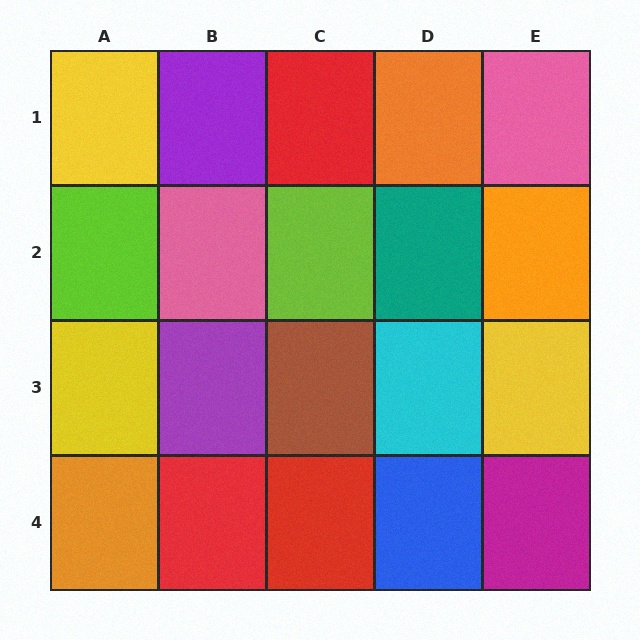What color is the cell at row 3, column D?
Cyan.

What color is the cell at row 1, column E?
Pink.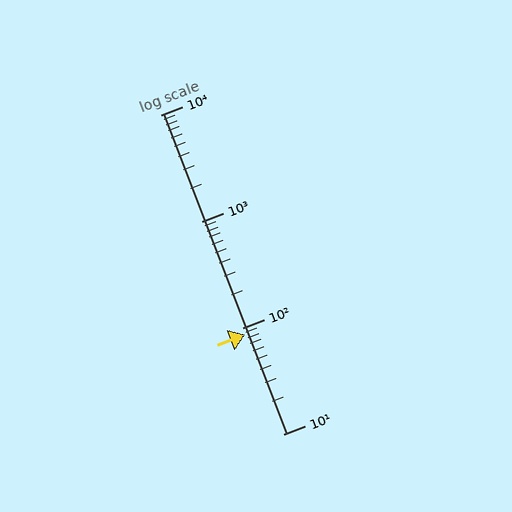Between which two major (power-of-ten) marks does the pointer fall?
The pointer is between 10 and 100.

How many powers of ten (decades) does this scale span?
The scale spans 3 decades, from 10 to 10000.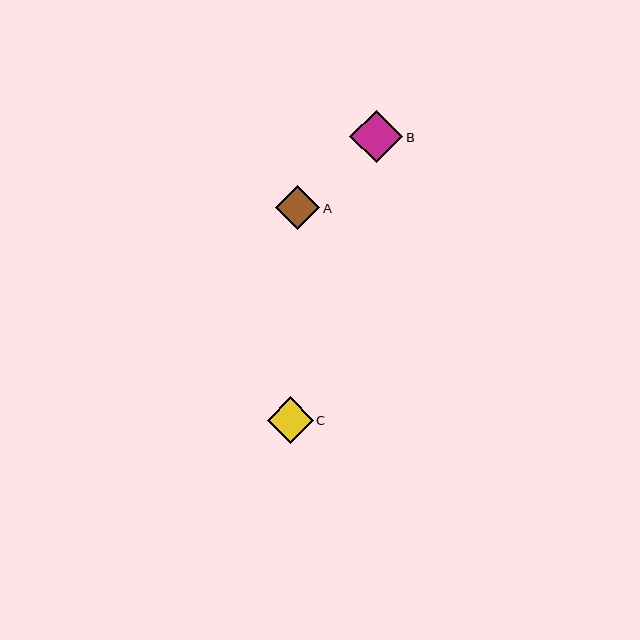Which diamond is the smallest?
Diamond A is the smallest with a size of approximately 44 pixels.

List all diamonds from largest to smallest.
From largest to smallest: B, C, A.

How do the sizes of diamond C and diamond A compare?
Diamond C and diamond A are approximately the same size.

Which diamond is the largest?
Diamond B is the largest with a size of approximately 53 pixels.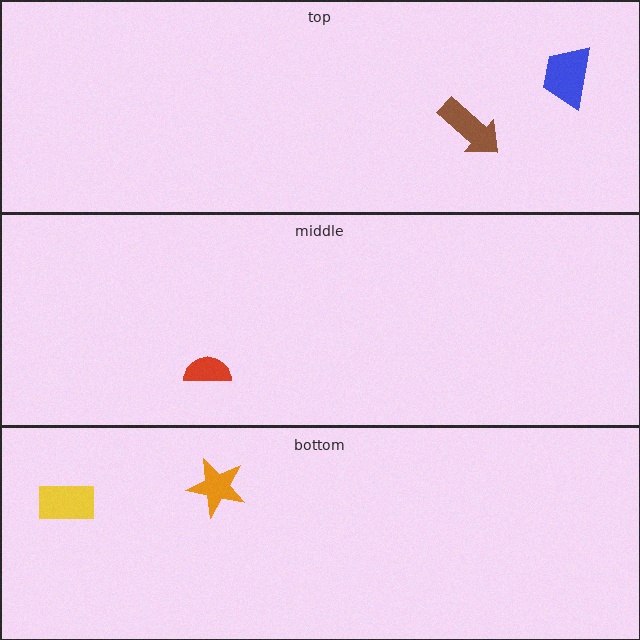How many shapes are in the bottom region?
2.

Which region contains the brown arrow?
The top region.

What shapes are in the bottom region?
The yellow rectangle, the orange star.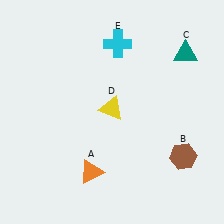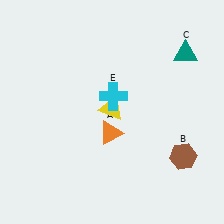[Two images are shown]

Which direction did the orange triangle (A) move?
The orange triangle (A) moved up.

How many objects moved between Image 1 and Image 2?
2 objects moved between the two images.